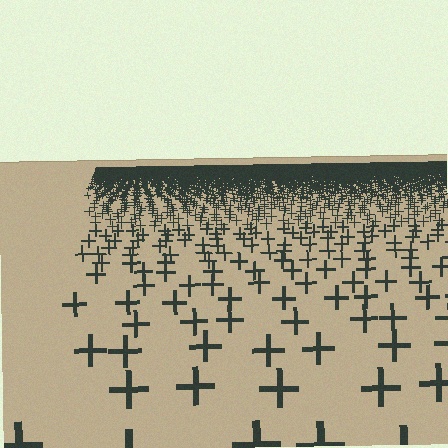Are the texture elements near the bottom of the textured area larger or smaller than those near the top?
Larger. Near the bottom, elements are closer to the viewer and appear at a bigger on-screen size.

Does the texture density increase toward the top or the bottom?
Density increases toward the top.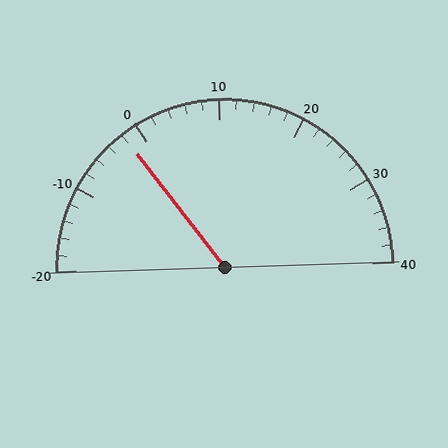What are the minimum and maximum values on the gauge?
The gauge ranges from -20 to 40.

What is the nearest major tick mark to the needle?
The nearest major tick mark is 0.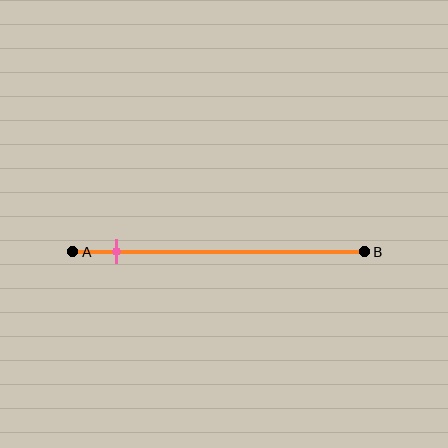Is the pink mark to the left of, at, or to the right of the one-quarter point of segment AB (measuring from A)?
The pink mark is to the left of the one-quarter point of segment AB.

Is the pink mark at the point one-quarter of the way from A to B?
No, the mark is at about 15% from A, not at the 25% one-quarter point.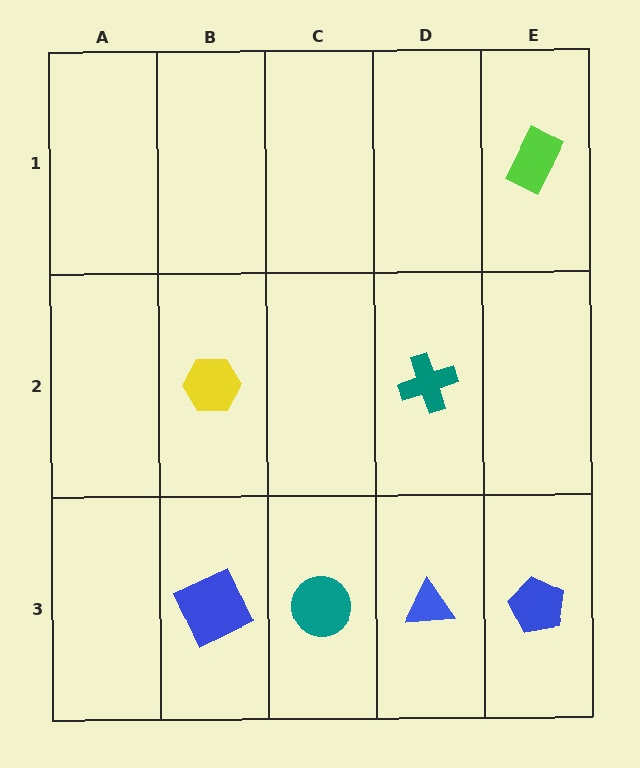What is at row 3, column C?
A teal circle.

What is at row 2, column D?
A teal cross.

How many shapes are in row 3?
4 shapes.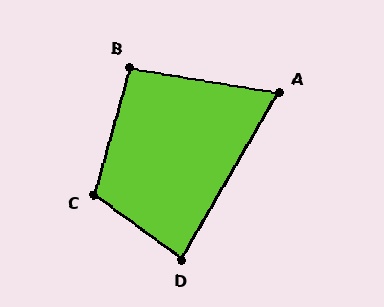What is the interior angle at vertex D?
Approximately 84 degrees (acute).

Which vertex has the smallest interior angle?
A, at approximately 69 degrees.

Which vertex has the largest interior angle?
C, at approximately 111 degrees.